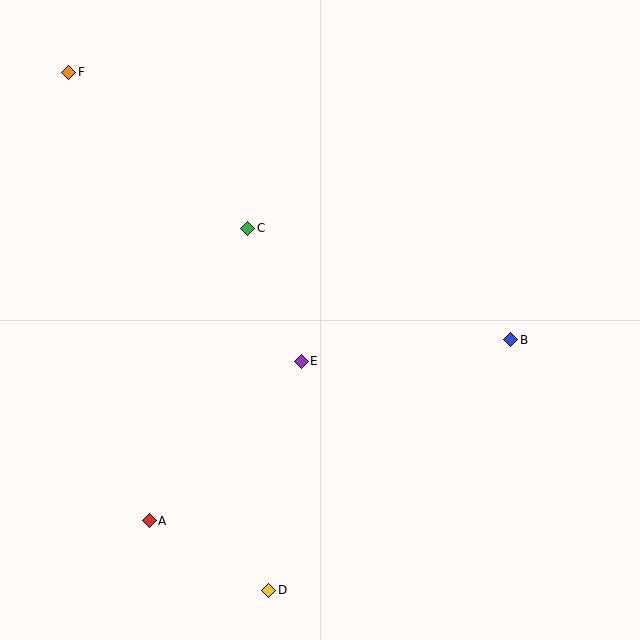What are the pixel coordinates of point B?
Point B is at (511, 340).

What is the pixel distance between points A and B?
The distance between A and B is 404 pixels.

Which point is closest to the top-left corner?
Point F is closest to the top-left corner.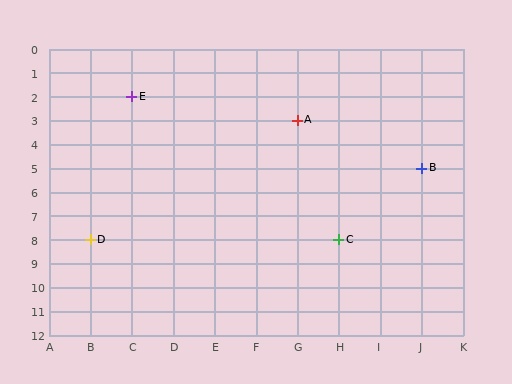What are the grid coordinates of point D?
Point D is at grid coordinates (B, 8).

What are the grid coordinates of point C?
Point C is at grid coordinates (H, 8).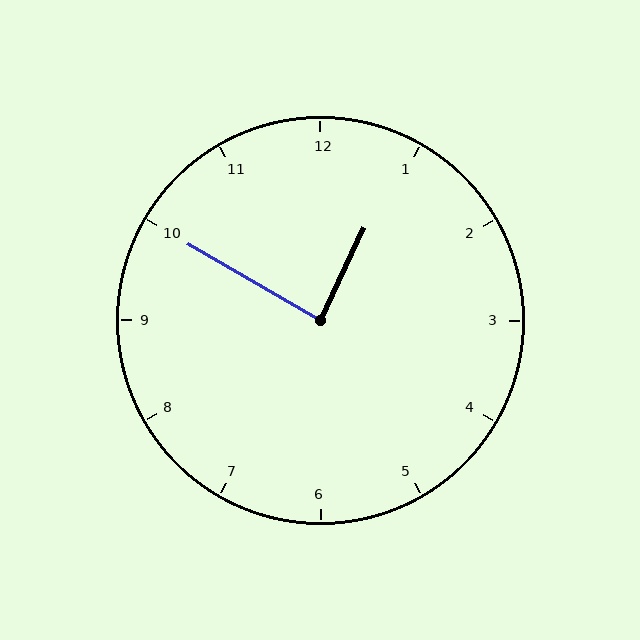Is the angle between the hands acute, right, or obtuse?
It is right.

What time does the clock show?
12:50.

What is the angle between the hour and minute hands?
Approximately 85 degrees.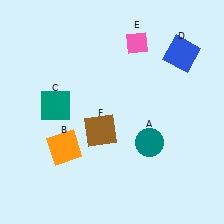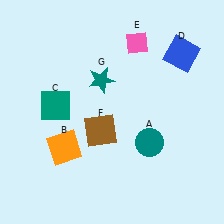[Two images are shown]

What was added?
A teal star (G) was added in Image 2.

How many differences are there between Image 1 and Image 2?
There is 1 difference between the two images.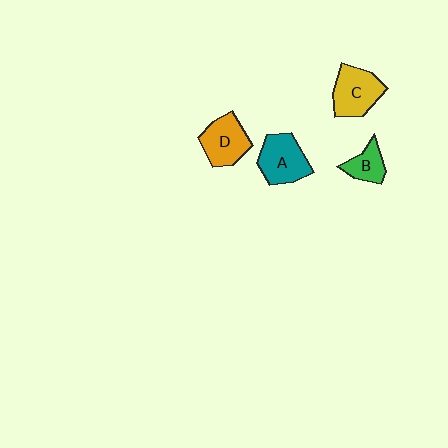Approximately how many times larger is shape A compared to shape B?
Approximately 1.7 times.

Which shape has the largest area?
Shape C (yellow).